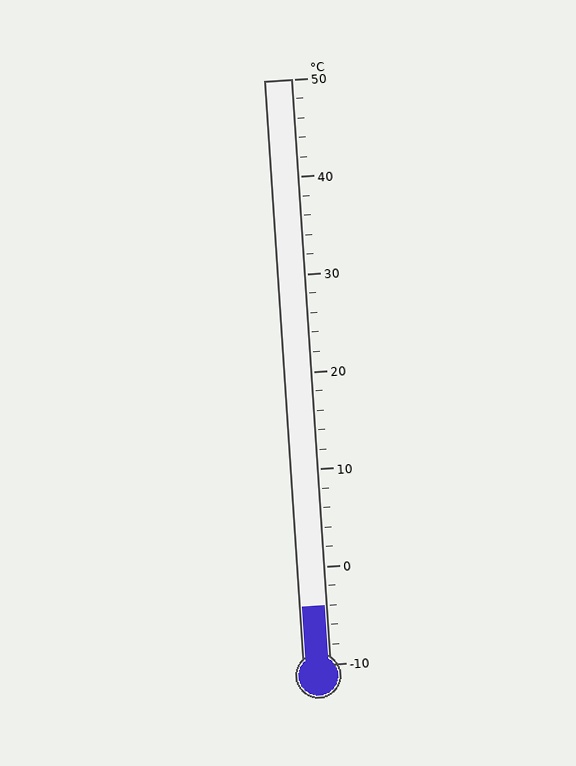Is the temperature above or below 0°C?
The temperature is below 0°C.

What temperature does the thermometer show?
The thermometer shows approximately -4°C.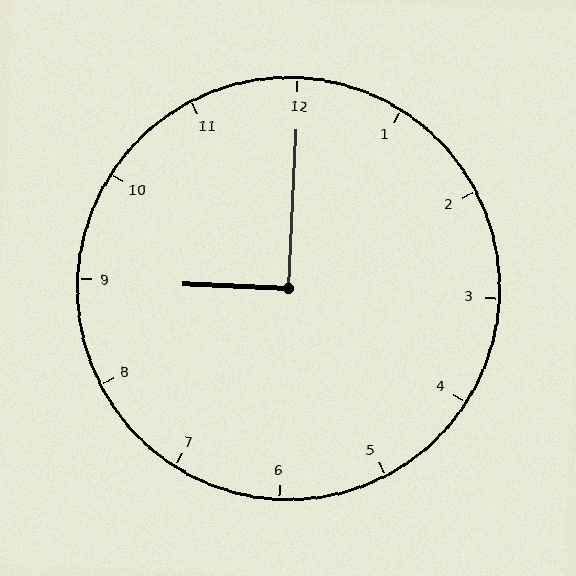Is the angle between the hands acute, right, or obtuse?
It is right.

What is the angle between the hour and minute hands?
Approximately 90 degrees.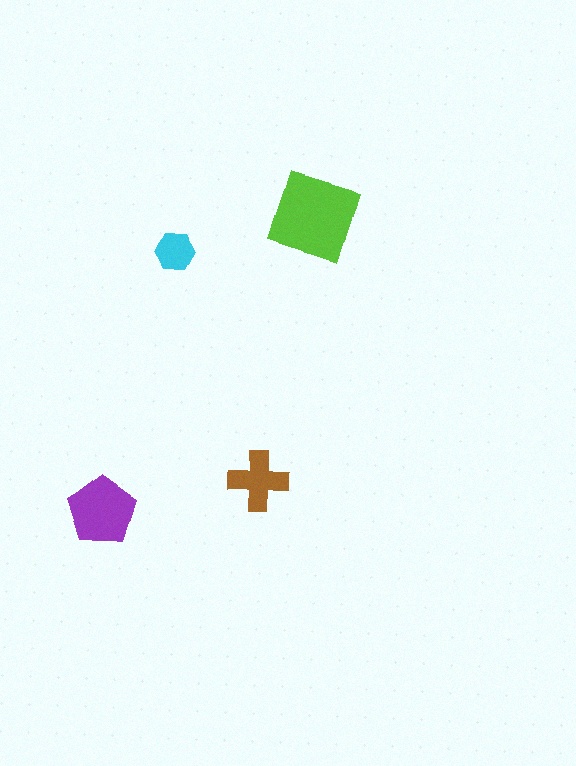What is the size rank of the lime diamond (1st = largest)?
1st.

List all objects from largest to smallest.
The lime diamond, the purple pentagon, the brown cross, the cyan hexagon.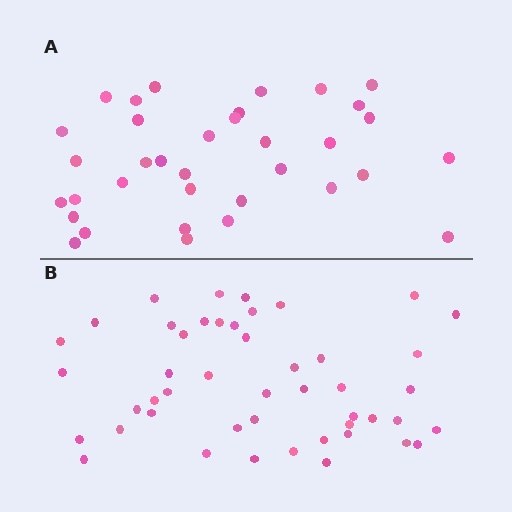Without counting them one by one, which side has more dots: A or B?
Region B (the bottom region) has more dots.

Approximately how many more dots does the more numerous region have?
Region B has roughly 12 or so more dots than region A.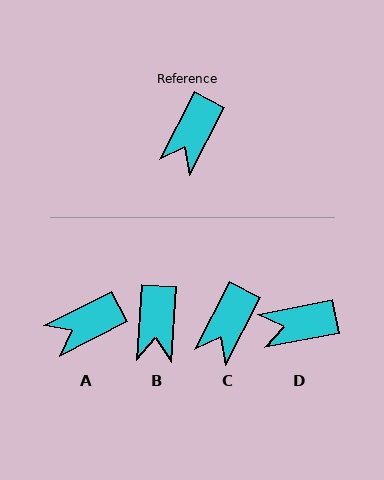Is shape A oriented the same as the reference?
No, it is off by about 36 degrees.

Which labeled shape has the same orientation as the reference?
C.